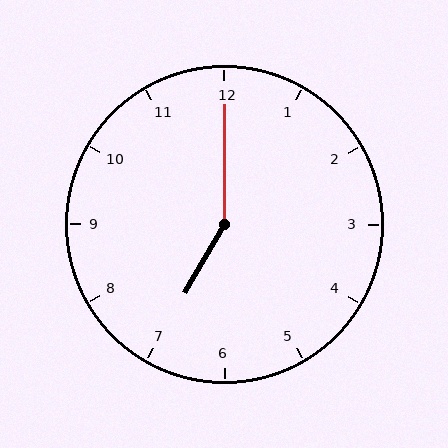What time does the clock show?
7:00.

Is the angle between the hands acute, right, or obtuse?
It is obtuse.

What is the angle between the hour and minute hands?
Approximately 150 degrees.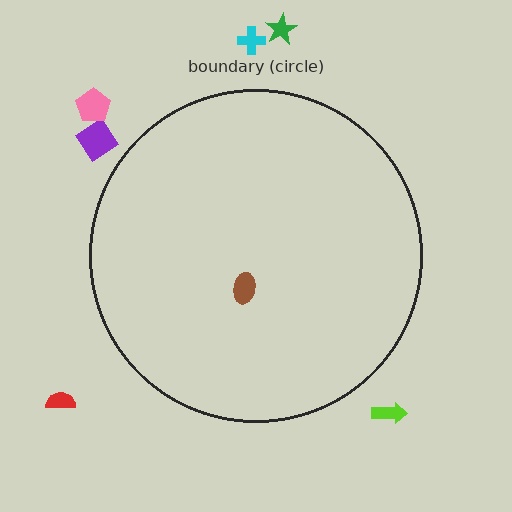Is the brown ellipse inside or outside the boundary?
Inside.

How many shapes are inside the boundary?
1 inside, 6 outside.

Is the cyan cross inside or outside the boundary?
Outside.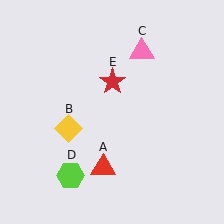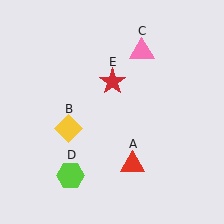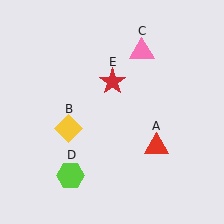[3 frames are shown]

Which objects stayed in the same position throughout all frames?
Yellow diamond (object B) and pink triangle (object C) and lime hexagon (object D) and red star (object E) remained stationary.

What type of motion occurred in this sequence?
The red triangle (object A) rotated counterclockwise around the center of the scene.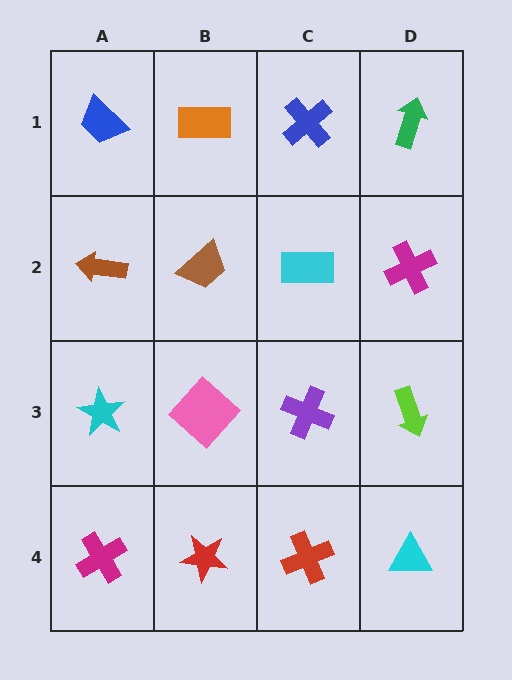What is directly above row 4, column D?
A lime arrow.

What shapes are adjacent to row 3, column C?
A cyan rectangle (row 2, column C), a red cross (row 4, column C), a pink diamond (row 3, column B), a lime arrow (row 3, column D).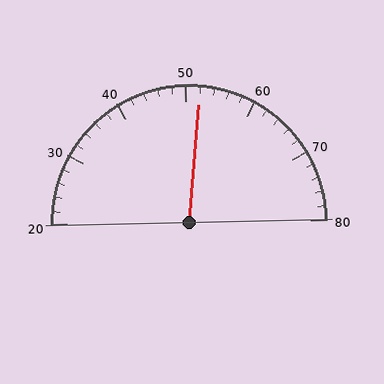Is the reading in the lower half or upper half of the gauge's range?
The reading is in the upper half of the range (20 to 80).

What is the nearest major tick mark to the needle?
The nearest major tick mark is 50.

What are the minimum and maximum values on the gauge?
The gauge ranges from 20 to 80.